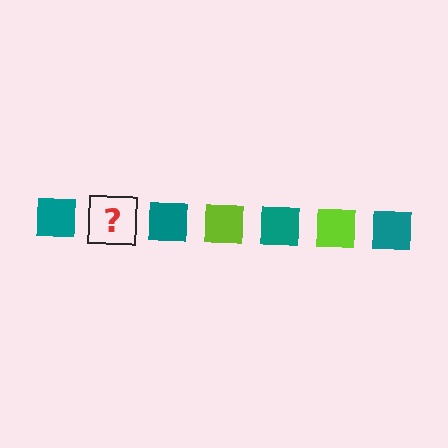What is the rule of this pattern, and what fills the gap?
The rule is that the pattern cycles through teal, lime squares. The gap should be filled with a lime square.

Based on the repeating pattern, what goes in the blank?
The blank should be a lime square.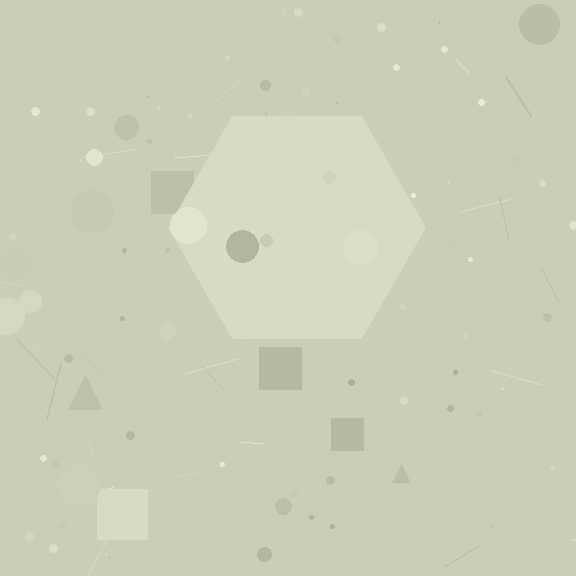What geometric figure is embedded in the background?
A hexagon is embedded in the background.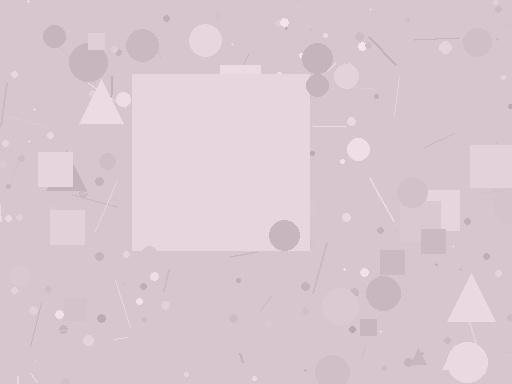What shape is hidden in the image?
A square is hidden in the image.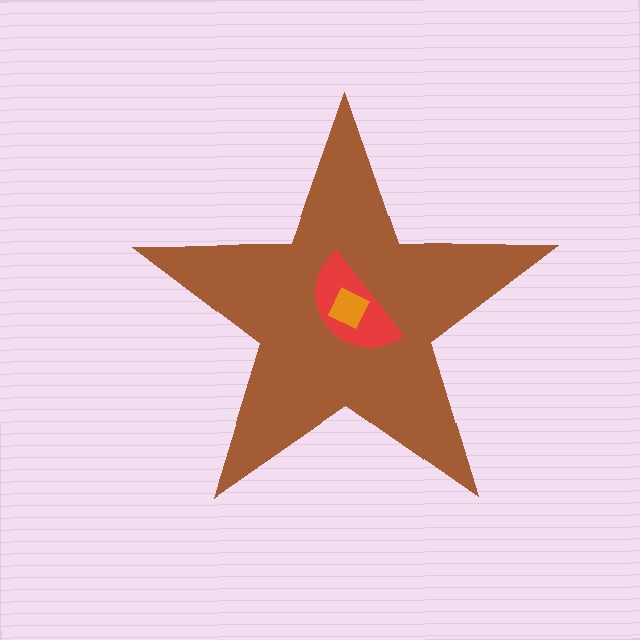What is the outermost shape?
The brown star.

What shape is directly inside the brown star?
The red semicircle.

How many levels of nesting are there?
3.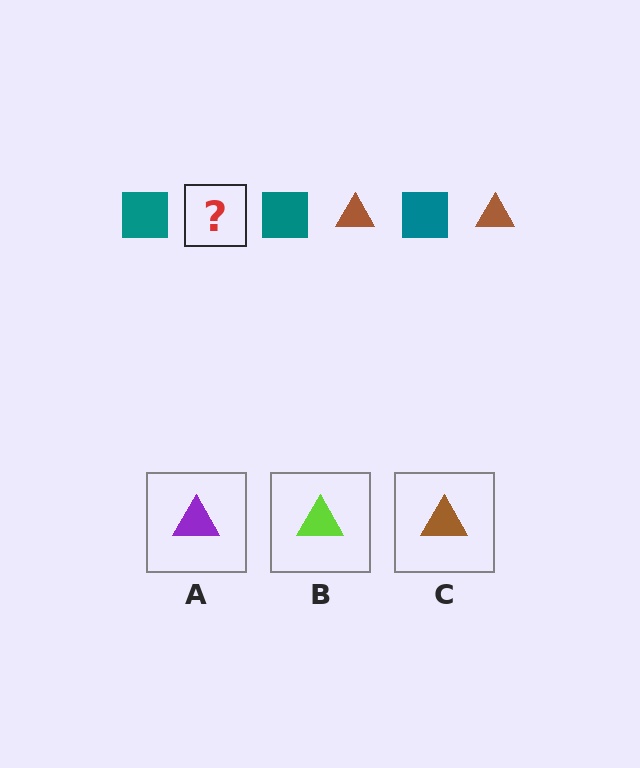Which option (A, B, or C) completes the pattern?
C.